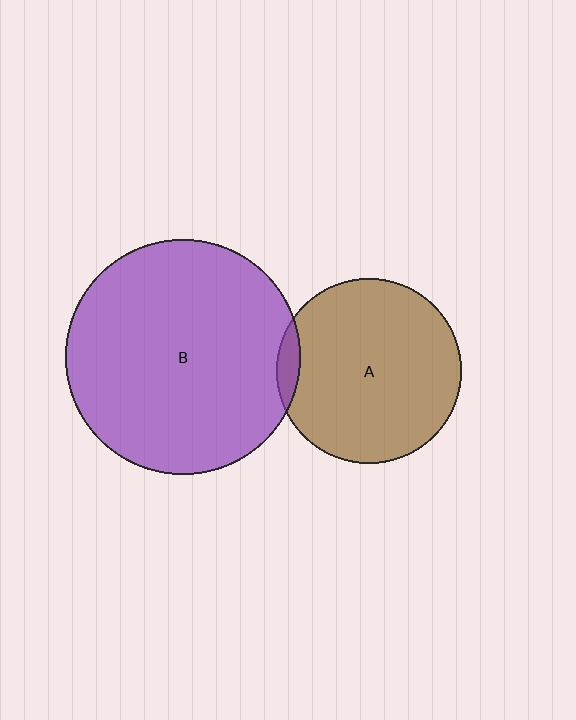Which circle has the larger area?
Circle B (purple).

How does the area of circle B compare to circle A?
Approximately 1.6 times.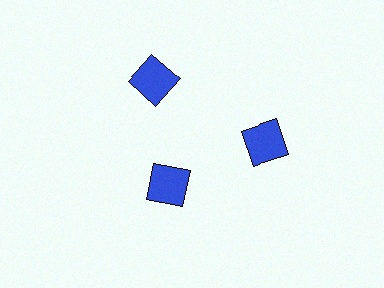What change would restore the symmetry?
The symmetry would be restored by moving it outward, back onto the ring so that all 3 squares sit at equal angles and equal distance from the center.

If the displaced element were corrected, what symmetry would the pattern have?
It would have 3-fold rotational symmetry — the pattern would map onto itself every 120 degrees.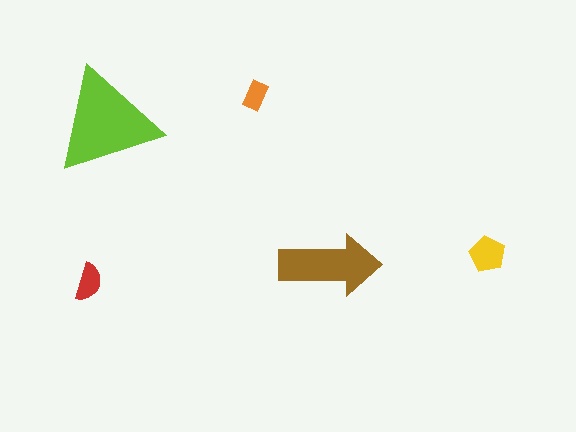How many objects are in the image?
There are 5 objects in the image.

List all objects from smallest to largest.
The orange rectangle, the red semicircle, the yellow pentagon, the brown arrow, the lime triangle.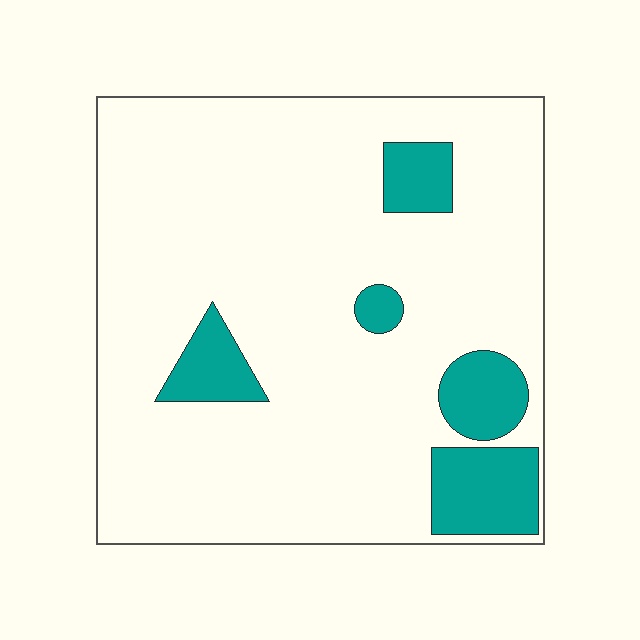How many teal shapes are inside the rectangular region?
5.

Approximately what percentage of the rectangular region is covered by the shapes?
Approximately 15%.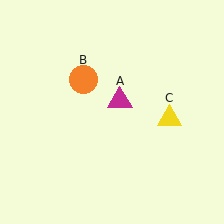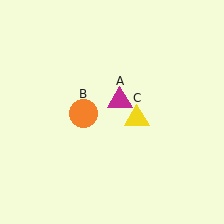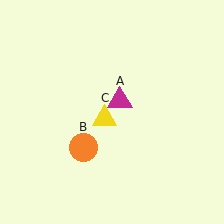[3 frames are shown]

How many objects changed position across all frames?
2 objects changed position: orange circle (object B), yellow triangle (object C).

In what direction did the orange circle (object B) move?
The orange circle (object B) moved down.